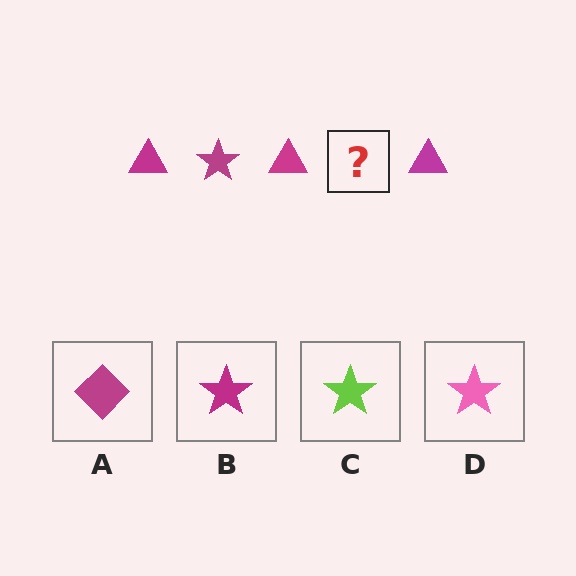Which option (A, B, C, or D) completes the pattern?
B.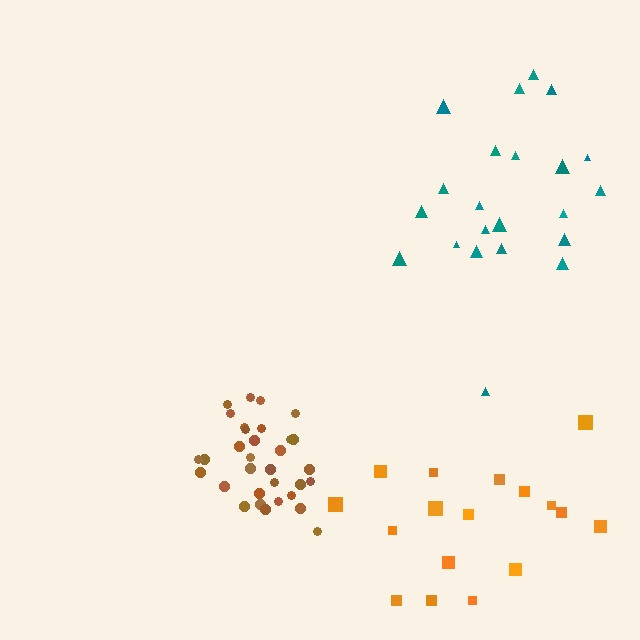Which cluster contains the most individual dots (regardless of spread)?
Brown (32).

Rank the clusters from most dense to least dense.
brown, teal, orange.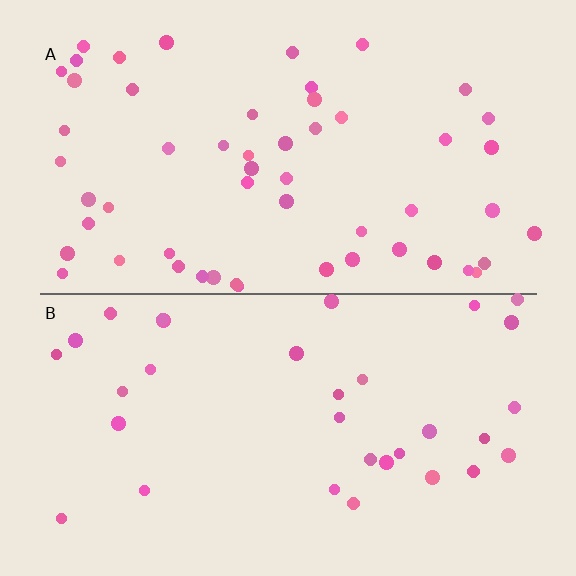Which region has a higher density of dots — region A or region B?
A (the top).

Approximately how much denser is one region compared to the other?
Approximately 1.7× — region A over region B.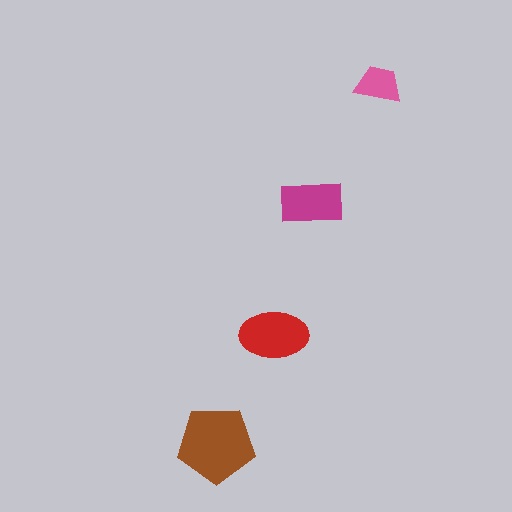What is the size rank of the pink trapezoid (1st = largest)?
4th.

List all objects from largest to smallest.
The brown pentagon, the red ellipse, the magenta rectangle, the pink trapezoid.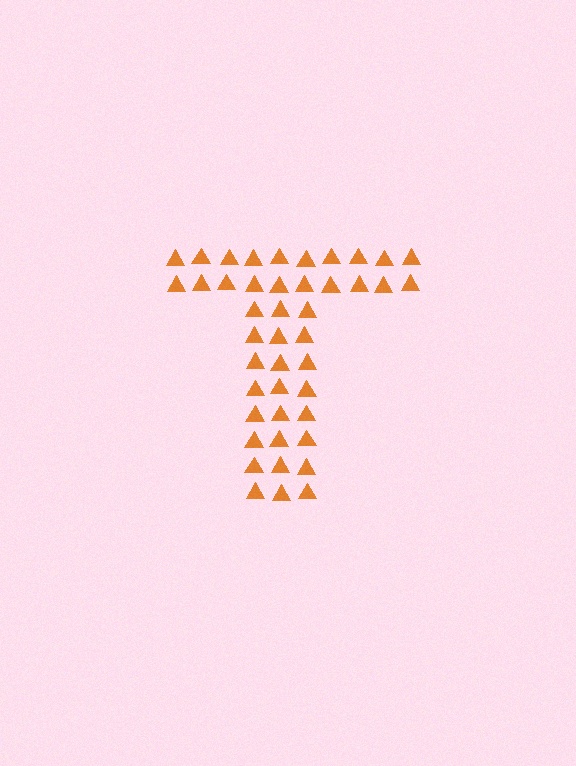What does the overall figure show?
The overall figure shows the letter T.